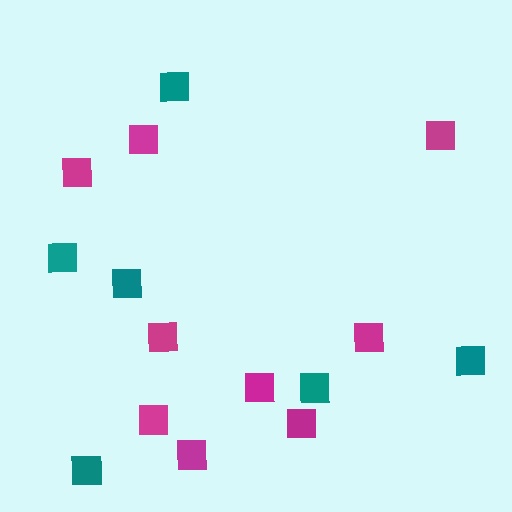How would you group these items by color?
There are 2 groups: one group of teal squares (6) and one group of magenta squares (9).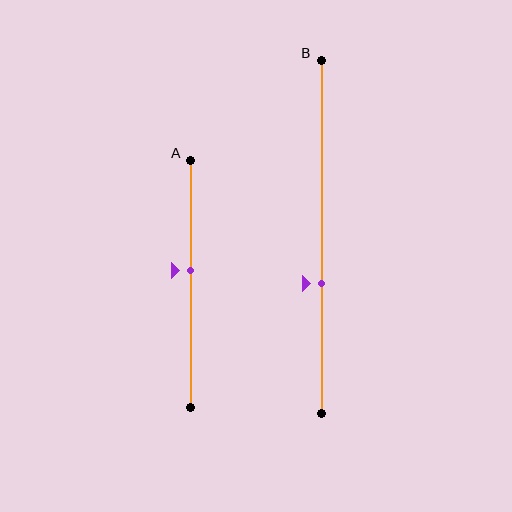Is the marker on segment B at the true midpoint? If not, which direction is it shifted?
No, the marker on segment B is shifted downward by about 13% of the segment length.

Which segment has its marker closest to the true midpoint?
Segment A has its marker closest to the true midpoint.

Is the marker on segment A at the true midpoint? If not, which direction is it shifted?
No, the marker on segment A is shifted upward by about 5% of the segment length.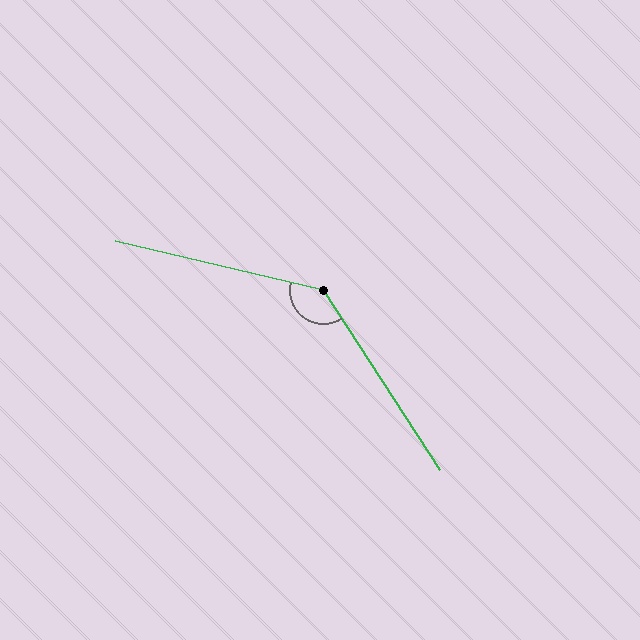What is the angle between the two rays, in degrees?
Approximately 137 degrees.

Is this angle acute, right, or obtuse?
It is obtuse.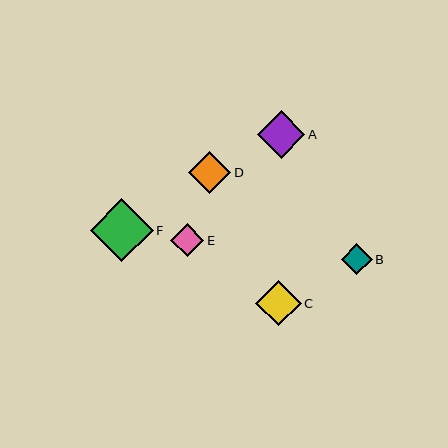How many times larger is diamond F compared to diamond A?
Diamond F is approximately 1.3 times the size of diamond A.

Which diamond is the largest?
Diamond F is the largest with a size of approximately 63 pixels.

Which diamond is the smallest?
Diamond B is the smallest with a size of approximately 31 pixels.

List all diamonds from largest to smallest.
From largest to smallest: F, A, C, D, E, B.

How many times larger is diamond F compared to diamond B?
Diamond F is approximately 2.0 times the size of diamond B.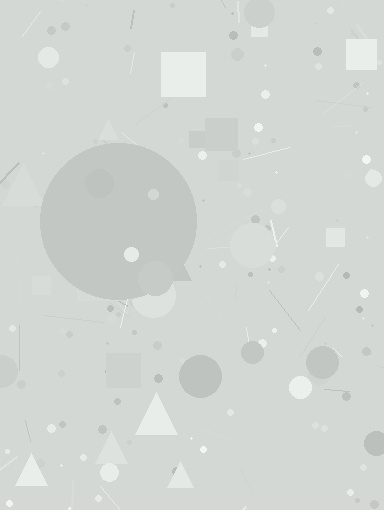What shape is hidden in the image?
A circle is hidden in the image.